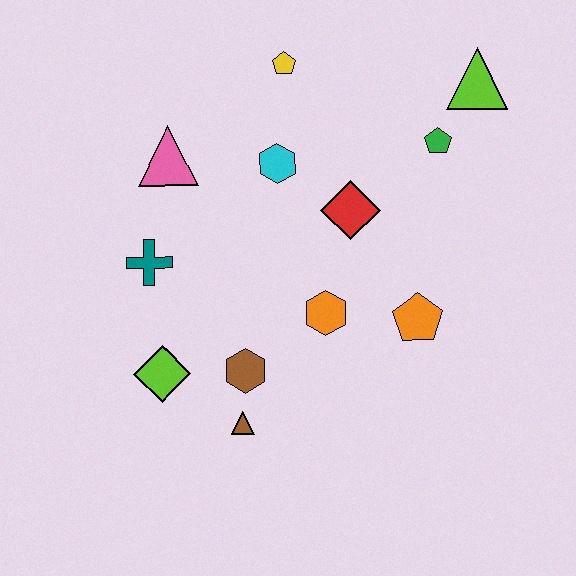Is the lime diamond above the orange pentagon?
No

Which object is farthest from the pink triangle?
The lime triangle is farthest from the pink triangle.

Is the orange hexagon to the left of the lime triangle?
Yes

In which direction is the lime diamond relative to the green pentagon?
The lime diamond is to the left of the green pentagon.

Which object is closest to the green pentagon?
The lime triangle is closest to the green pentagon.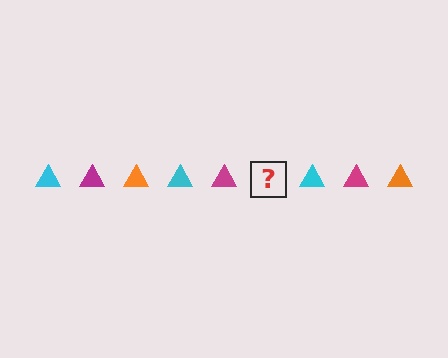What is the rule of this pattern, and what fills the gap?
The rule is that the pattern cycles through cyan, magenta, orange triangles. The gap should be filled with an orange triangle.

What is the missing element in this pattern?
The missing element is an orange triangle.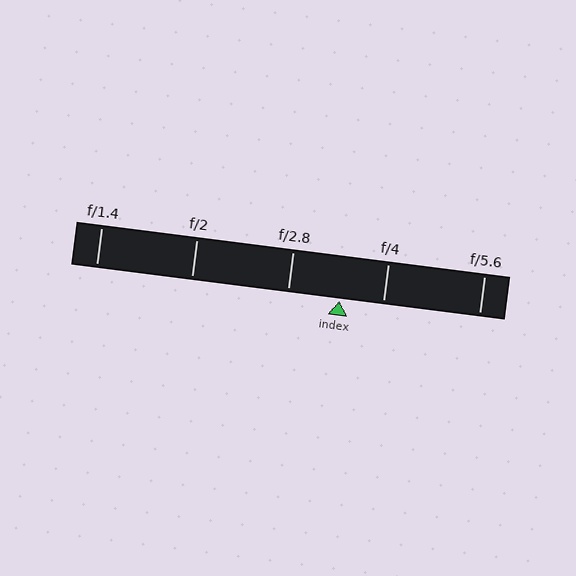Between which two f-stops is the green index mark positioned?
The index mark is between f/2.8 and f/4.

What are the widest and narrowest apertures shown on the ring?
The widest aperture shown is f/1.4 and the narrowest is f/5.6.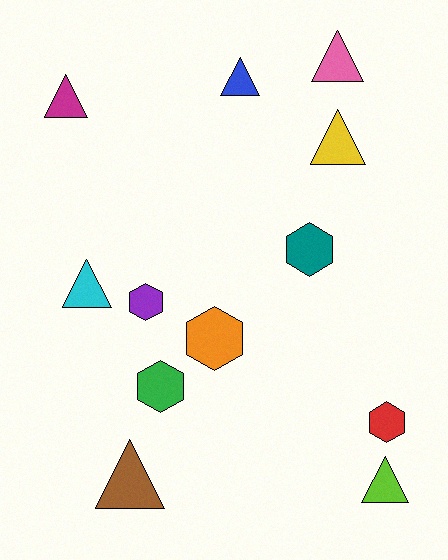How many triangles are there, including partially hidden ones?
There are 7 triangles.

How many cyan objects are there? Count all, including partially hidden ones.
There is 1 cyan object.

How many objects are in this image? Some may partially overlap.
There are 12 objects.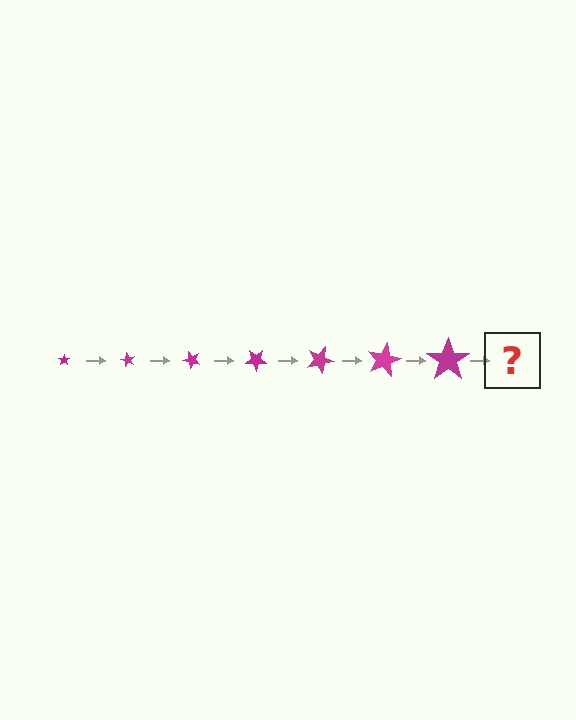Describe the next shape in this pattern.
It should be a star, larger than the previous one and rotated 420 degrees from the start.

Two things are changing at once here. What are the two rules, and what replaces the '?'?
The two rules are that the star grows larger each step and it rotates 60 degrees each step. The '?' should be a star, larger than the previous one and rotated 420 degrees from the start.